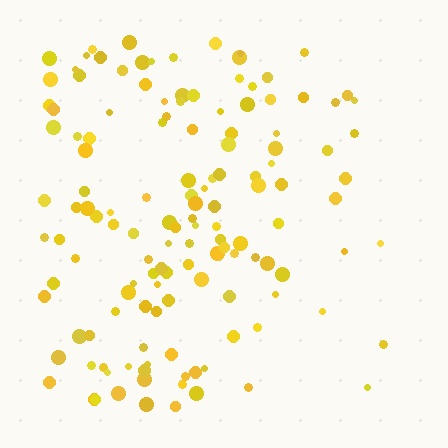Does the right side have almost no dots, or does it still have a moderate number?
Still a moderate number, just noticeably fewer than the left.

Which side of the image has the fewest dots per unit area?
The right.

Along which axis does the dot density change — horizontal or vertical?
Horizontal.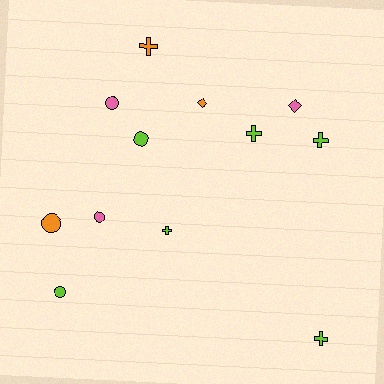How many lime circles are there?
There are 2 lime circles.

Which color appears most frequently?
Lime, with 6 objects.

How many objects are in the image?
There are 12 objects.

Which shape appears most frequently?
Circle, with 5 objects.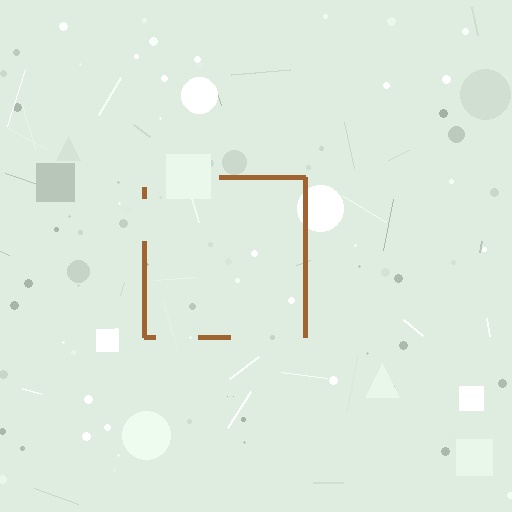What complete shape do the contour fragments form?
The contour fragments form a square.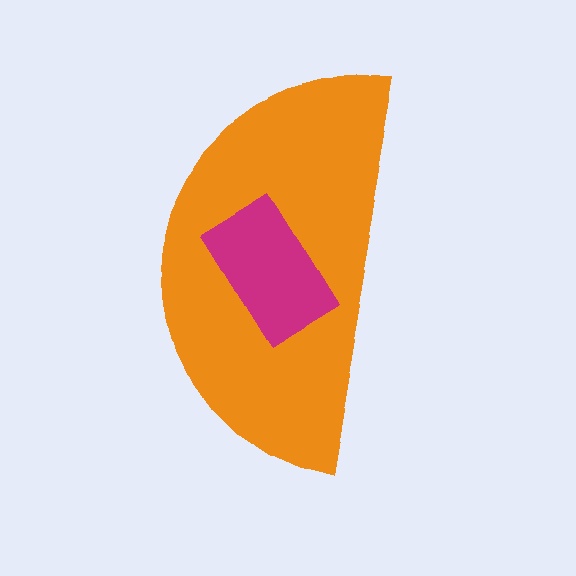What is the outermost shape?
The orange semicircle.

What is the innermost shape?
The magenta rectangle.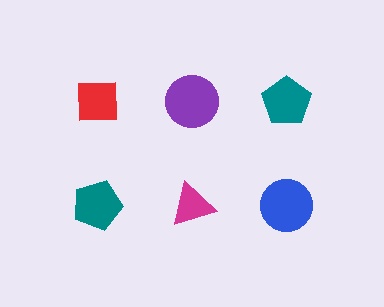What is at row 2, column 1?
A teal pentagon.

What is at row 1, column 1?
A red square.